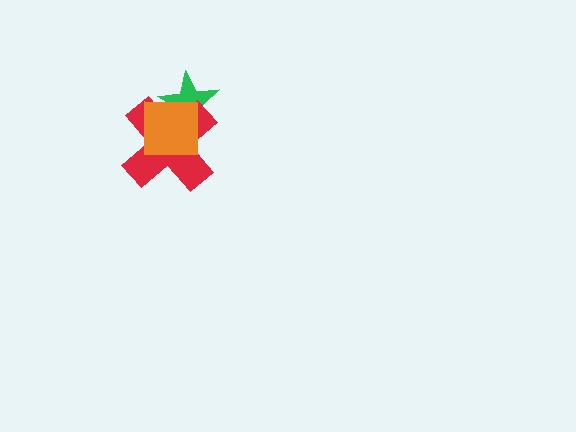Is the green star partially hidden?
Yes, it is partially covered by another shape.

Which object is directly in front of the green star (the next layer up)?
The red cross is directly in front of the green star.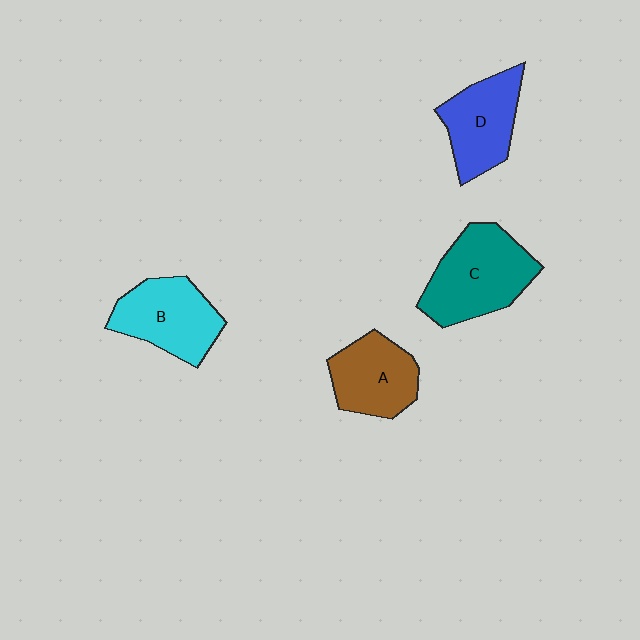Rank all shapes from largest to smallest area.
From largest to smallest: C (teal), B (cyan), D (blue), A (brown).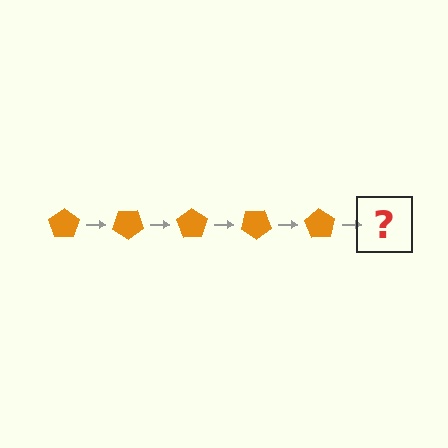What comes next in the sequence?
The next element should be an orange pentagon rotated 175 degrees.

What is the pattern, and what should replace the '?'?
The pattern is that the pentagon rotates 35 degrees each step. The '?' should be an orange pentagon rotated 175 degrees.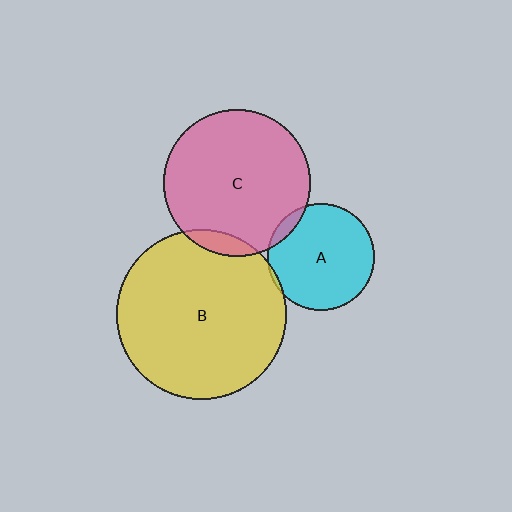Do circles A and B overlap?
Yes.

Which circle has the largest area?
Circle B (yellow).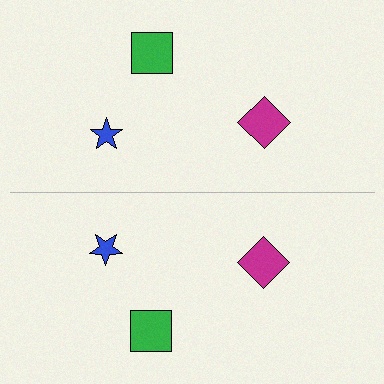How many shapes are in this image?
There are 6 shapes in this image.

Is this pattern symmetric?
Yes, this pattern has bilateral (reflection) symmetry.